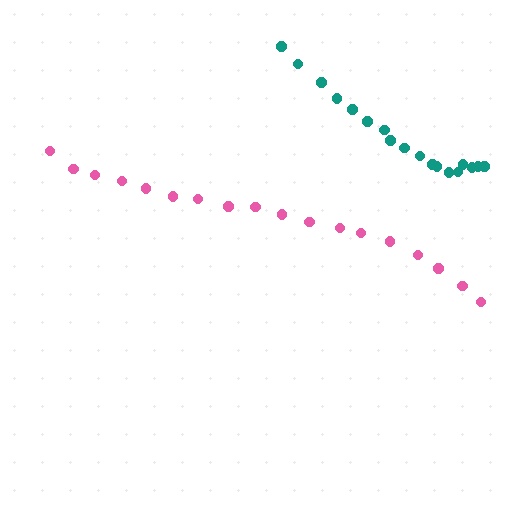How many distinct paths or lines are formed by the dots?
There are 2 distinct paths.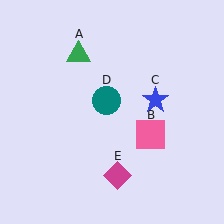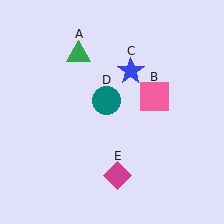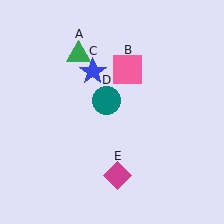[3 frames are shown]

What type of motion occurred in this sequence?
The pink square (object B), blue star (object C) rotated counterclockwise around the center of the scene.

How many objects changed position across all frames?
2 objects changed position: pink square (object B), blue star (object C).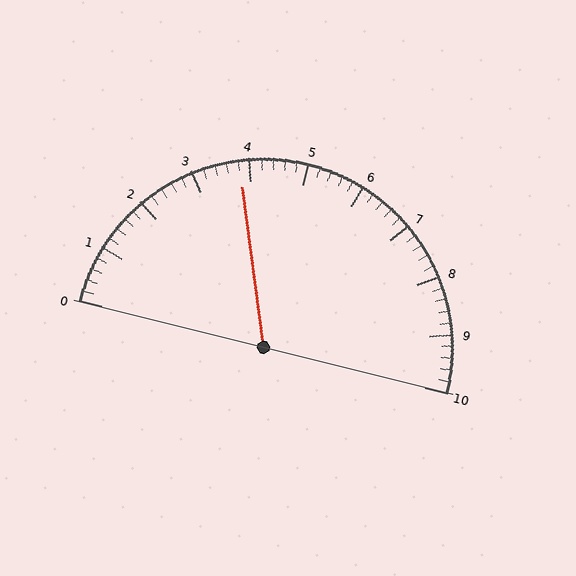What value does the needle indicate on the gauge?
The needle indicates approximately 3.8.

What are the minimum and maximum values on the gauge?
The gauge ranges from 0 to 10.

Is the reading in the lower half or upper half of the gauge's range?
The reading is in the lower half of the range (0 to 10).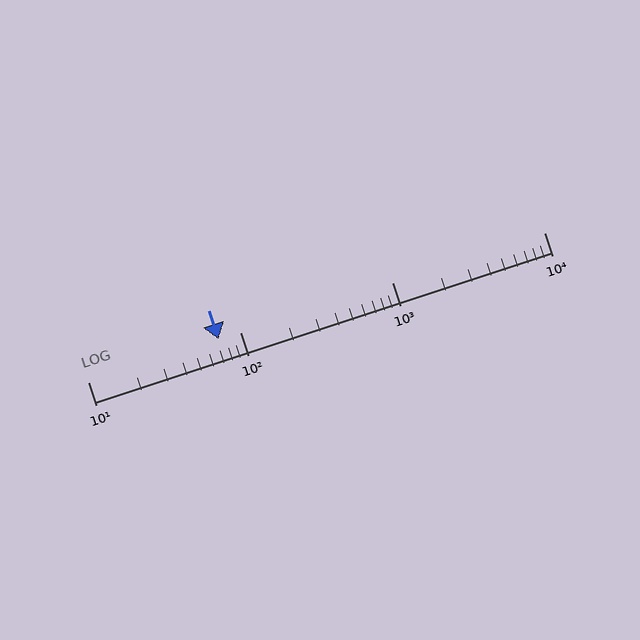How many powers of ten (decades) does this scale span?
The scale spans 3 decades, from 10 to 10000.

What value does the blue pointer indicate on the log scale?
The pointer indicates approximately 72.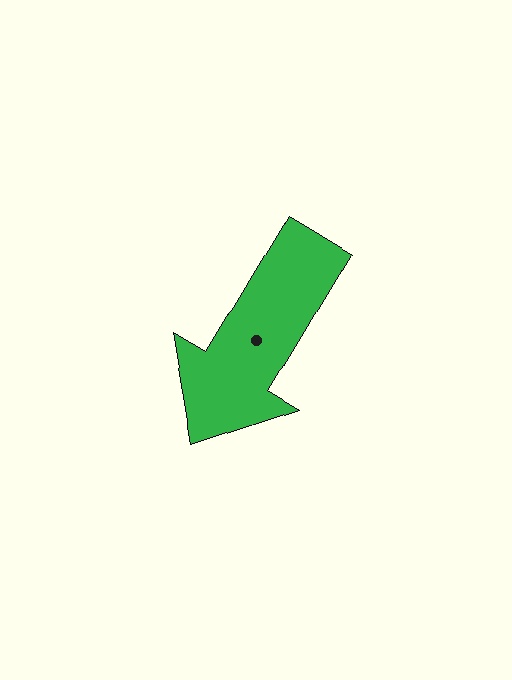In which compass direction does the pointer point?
Southwest.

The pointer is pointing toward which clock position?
Roughly 7 o'clock.